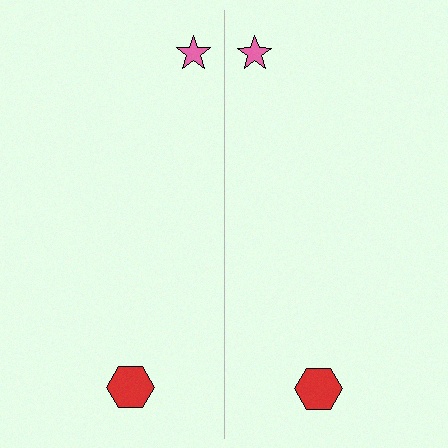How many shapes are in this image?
There are 4 shapes in this image.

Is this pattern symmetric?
Yes, this pattern has bilateral (reflection) symmetry.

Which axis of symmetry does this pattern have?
The pattern has a vertical axis of symmetry running through the center of the image.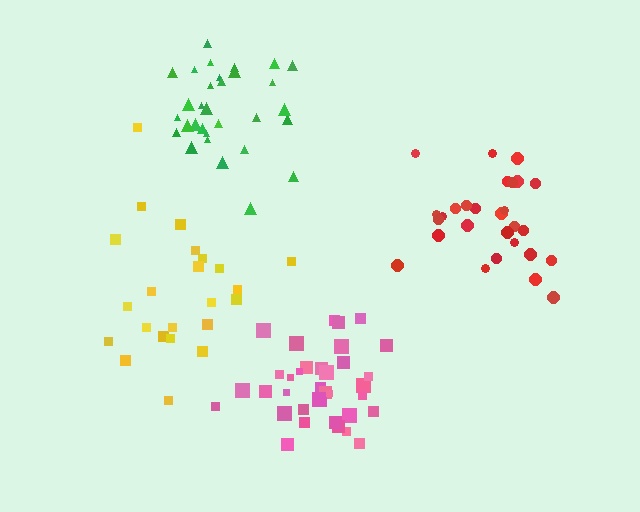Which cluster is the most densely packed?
Pink.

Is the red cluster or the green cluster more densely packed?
Red.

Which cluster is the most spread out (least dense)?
Yellow.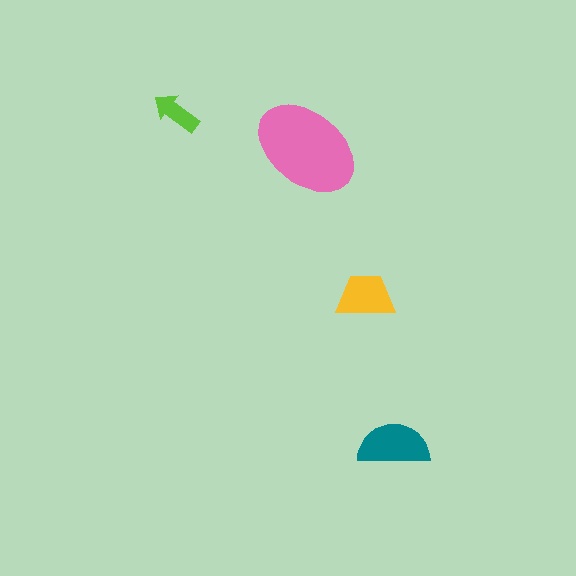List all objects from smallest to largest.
The lime arrow, the yellow trapezoid, the teal semicircle, the pink ellipse.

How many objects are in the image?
There are 4 objects in the image.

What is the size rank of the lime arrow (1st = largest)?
4th.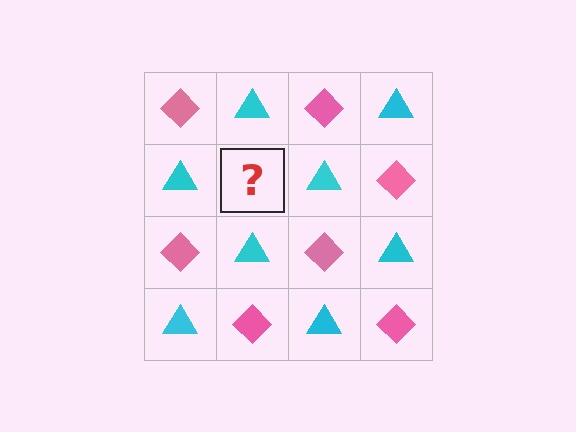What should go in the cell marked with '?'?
The missing cell should contain a pink diamond.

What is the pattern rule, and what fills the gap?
The rule is that it alternates pink diamond and cyan triangle in a checkerboard pattern. The gap should be filled with a pink diamond.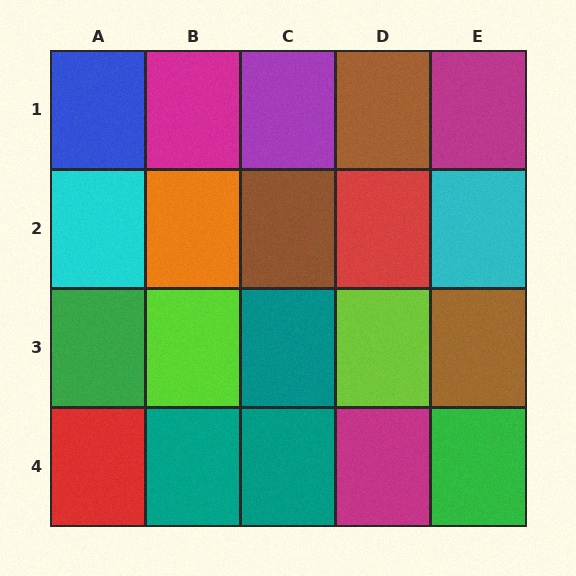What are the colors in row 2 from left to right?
Cyan, orange, brown, red, cyan.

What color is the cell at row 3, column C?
Teal.